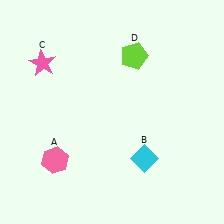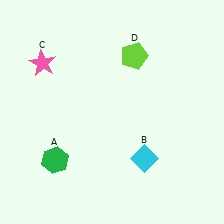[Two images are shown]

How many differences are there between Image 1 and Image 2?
There is 1 difference between the two images.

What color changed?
The hexagon (A) changed from pink in Image 1 to green in Image 2.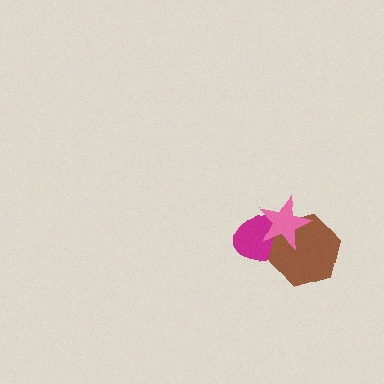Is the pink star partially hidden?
No, no other shape covers it.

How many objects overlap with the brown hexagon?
2 objects overlap with the brown hexagon.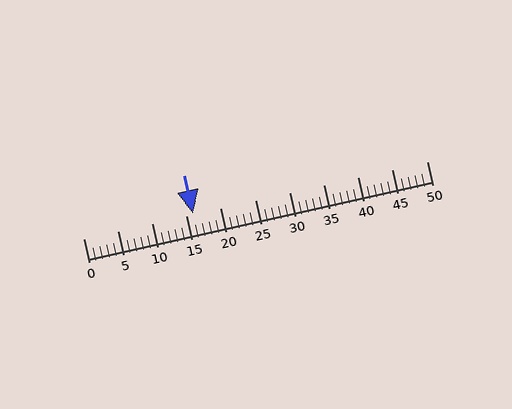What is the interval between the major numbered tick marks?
The major tick marks are spaced 5 units apart.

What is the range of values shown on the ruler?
The ruler shows values from 0 to 50.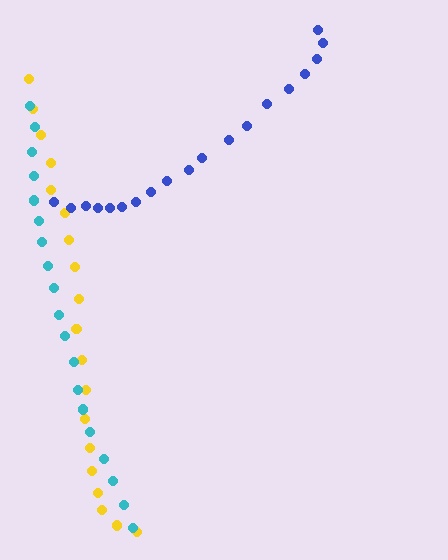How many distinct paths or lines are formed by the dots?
There are 3 distinct paths.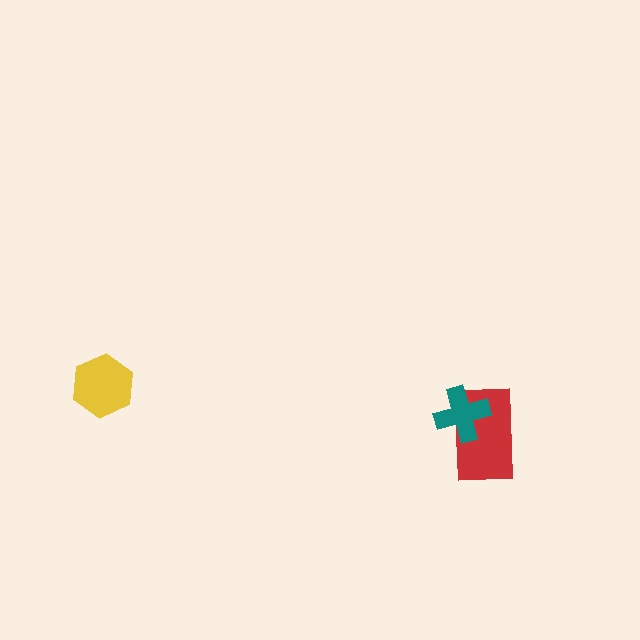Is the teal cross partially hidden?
No, no other shape covers it.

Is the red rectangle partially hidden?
Yes, it is partially covered by another shape.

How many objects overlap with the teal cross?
1 object overlaps with the teal cross.